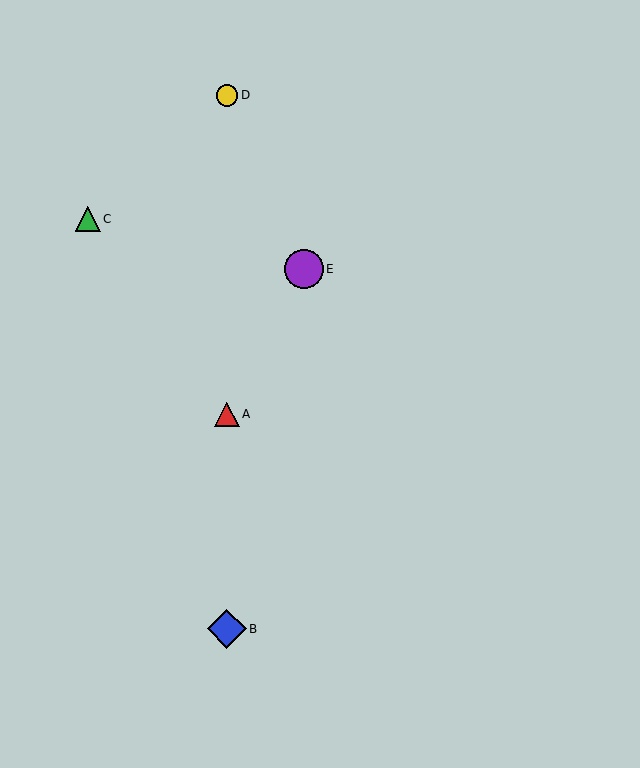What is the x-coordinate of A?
Object A is at x≈227.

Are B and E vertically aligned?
No, B is at x≈227 and E is at x≈304.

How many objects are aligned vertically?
3 objects (A, B, D) are aligned vertically.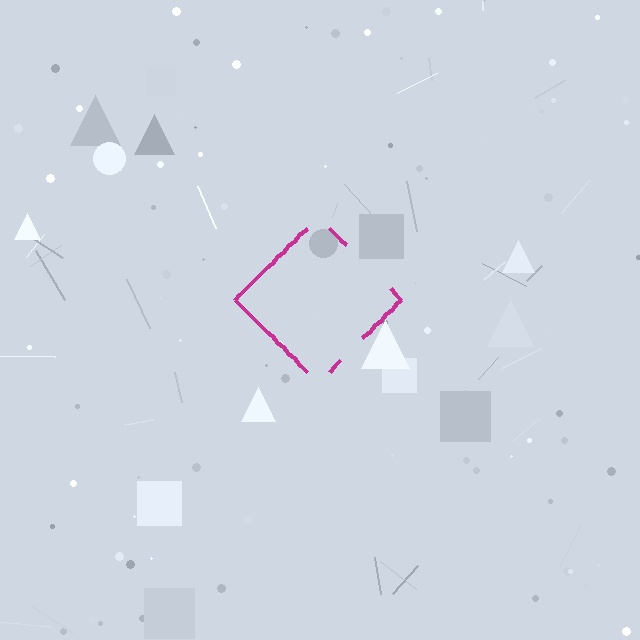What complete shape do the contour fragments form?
The contour fragments form a diamond.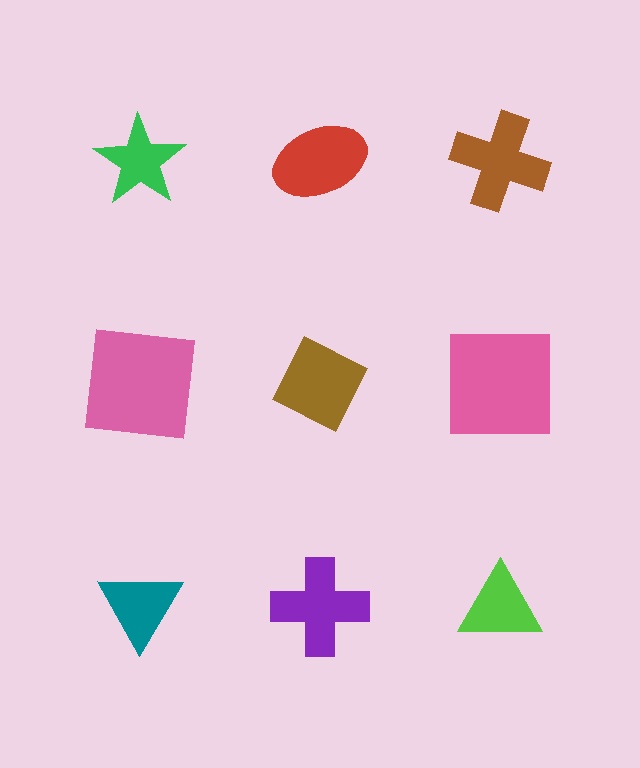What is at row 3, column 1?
A teal triangle.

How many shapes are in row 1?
3 shapes.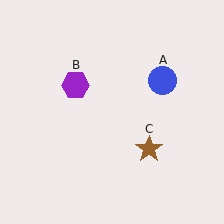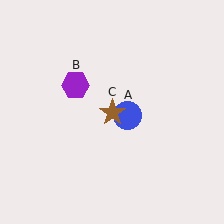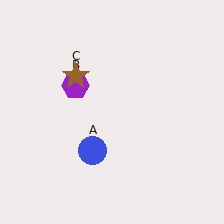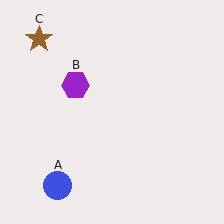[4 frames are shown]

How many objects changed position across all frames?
2 objects changed position: blue circle (object A), brown star (object C).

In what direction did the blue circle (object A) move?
The blue circle (object A) moved down and to the left.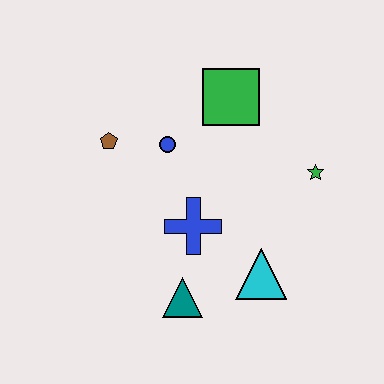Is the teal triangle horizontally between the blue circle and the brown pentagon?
No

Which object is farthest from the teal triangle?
The green square is farthest from the teal triangle.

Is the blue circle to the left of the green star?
Yes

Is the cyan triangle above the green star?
No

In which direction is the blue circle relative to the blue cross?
The blue circle is above the blue cross.